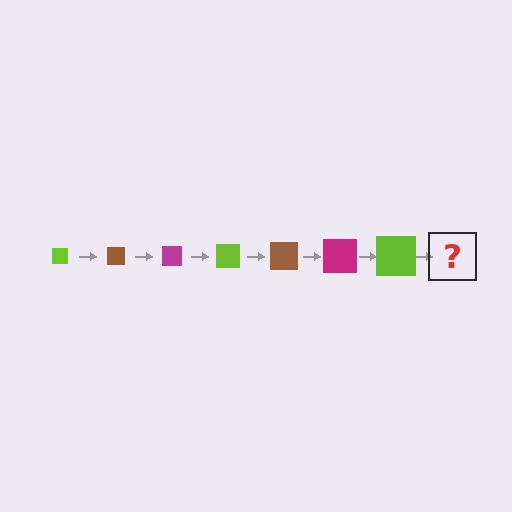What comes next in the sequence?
The next element should be a brown square, larger than the previous one.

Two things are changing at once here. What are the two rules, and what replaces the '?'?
The two rules are that the square grows larger each step and the color cycles through lime, brown, and magenta. The '?' should be a brown square, larger than the previous one.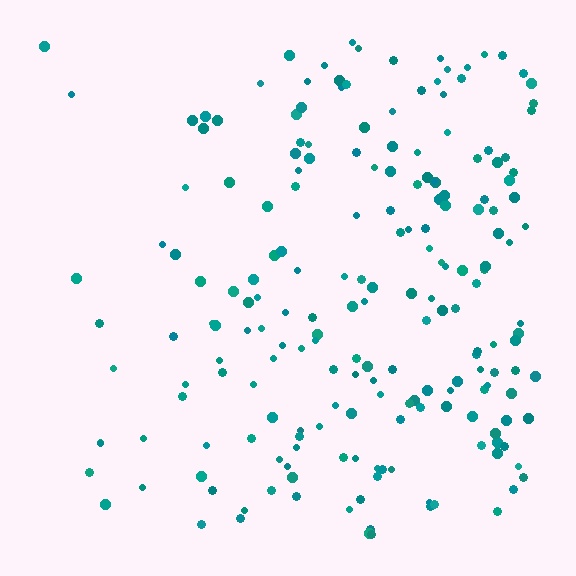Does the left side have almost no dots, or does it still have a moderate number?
Still a moderate number, just noticeably fewer than the right.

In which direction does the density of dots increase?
From left to right, with the right side densest.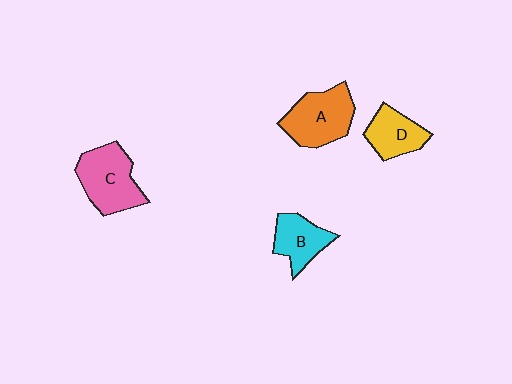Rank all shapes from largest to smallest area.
From largest to smallest: C (pink), A (orange), B (cyan), D (yellow).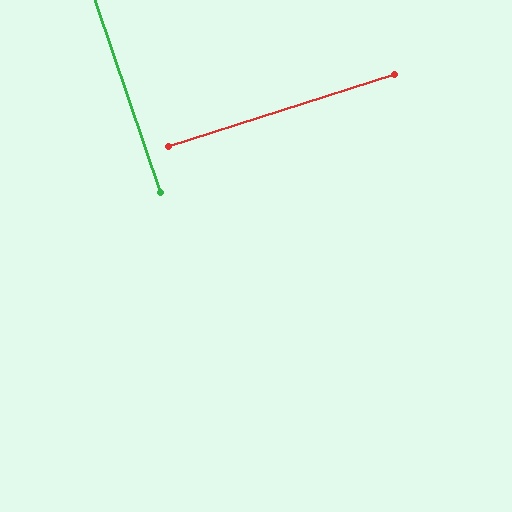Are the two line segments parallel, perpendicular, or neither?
Perpendicular — they meet at approximately 89°.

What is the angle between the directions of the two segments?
Approximately 89 degrees.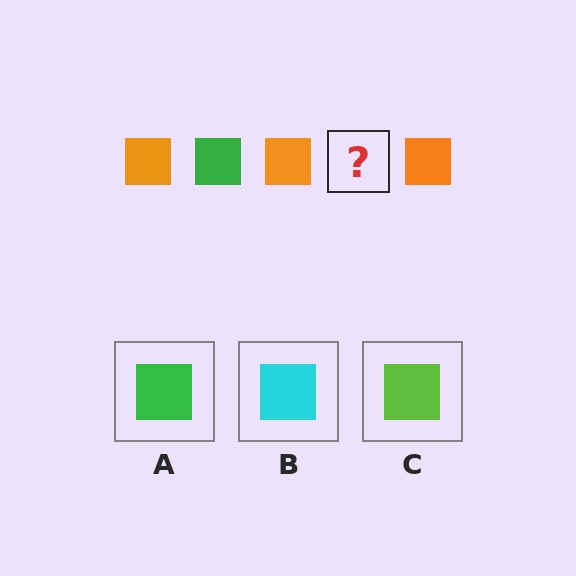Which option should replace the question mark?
Option A.